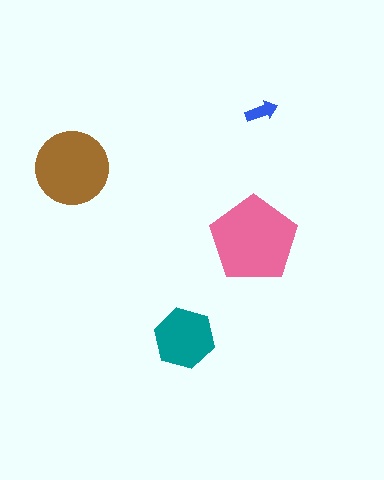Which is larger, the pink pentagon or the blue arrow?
The pink pentagon.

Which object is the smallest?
The blue arrow.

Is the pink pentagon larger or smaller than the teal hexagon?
Larger.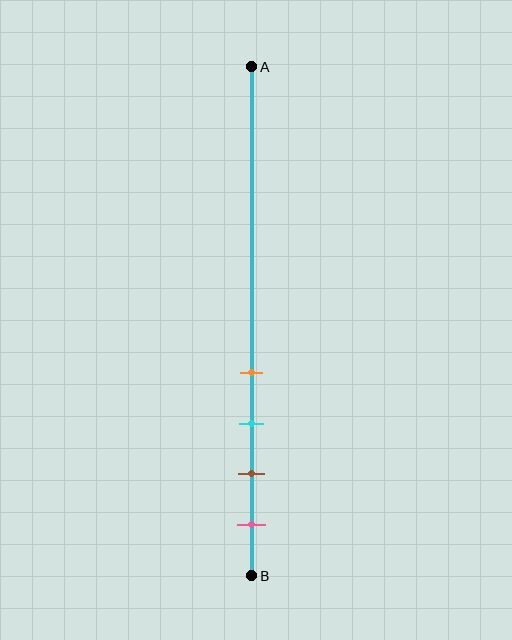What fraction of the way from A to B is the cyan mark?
The cyan mark is approximately 70% (0.7) of the way from A to B.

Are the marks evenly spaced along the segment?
Yes, the marks are approximately evenly spaced.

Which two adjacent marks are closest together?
The orange and cyan marks are the closest adjacent pair.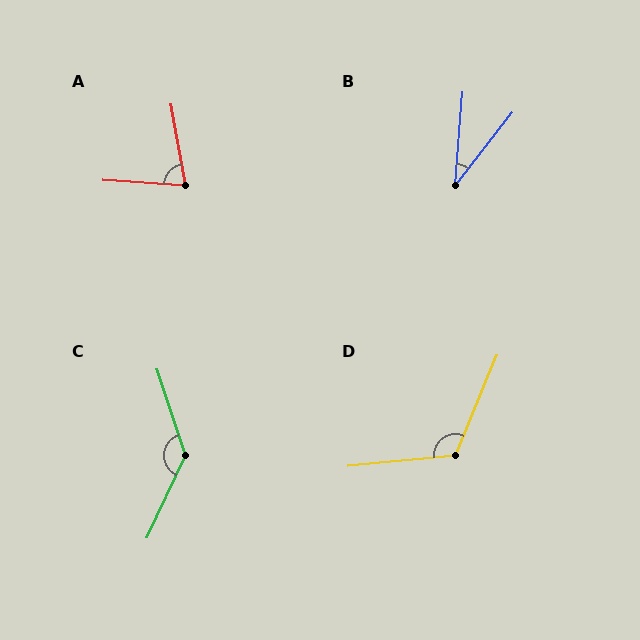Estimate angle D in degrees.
Approximately 118 degrees.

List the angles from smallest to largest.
B (34°), A (76°), D (118°), C (137°).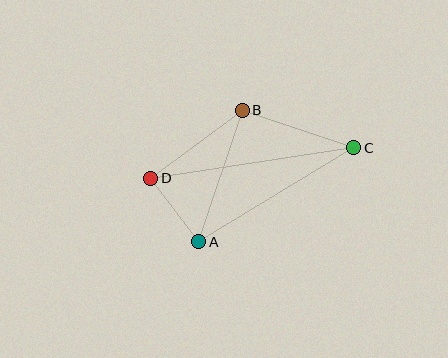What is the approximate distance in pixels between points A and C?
The distance between A and C is approximately 181 pixels.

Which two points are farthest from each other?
Points C and D are farthest from each other.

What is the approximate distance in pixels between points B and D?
The distance between B and D is approximately 114 pixels.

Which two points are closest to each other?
Points A and D are closest to each other.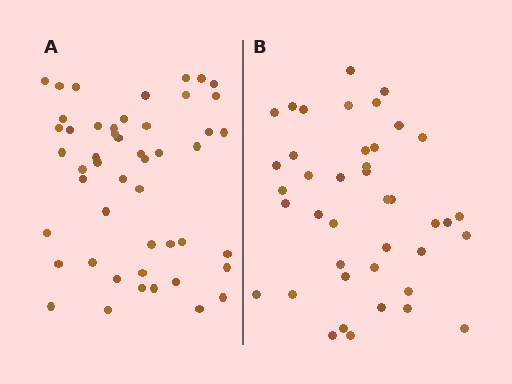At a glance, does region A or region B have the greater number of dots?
Region A (the left region) has more dots.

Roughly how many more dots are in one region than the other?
Region A has roughly 8 or so more dots than region B.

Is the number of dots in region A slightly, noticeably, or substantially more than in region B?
Region A has only slightly more — the two regions are fairly close. The ratio is roughly 1.2 to 1.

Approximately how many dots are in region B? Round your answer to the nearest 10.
About 40 dots. (The exact count is 41, which rounds to 40.)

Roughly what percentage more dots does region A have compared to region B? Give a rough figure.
About 20% more.